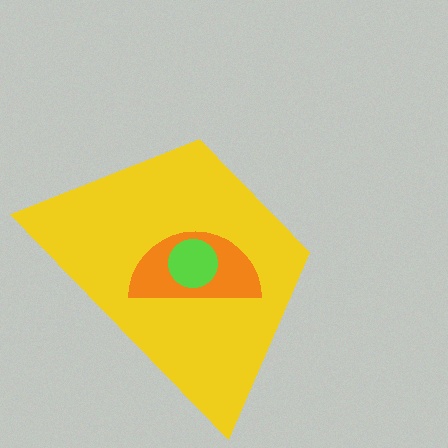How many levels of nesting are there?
3.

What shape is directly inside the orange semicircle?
The lime circle.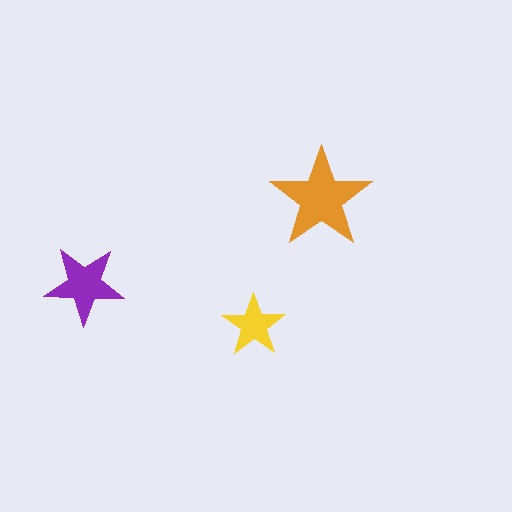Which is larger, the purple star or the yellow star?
The purple one.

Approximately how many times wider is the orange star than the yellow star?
About 1.5 times wider.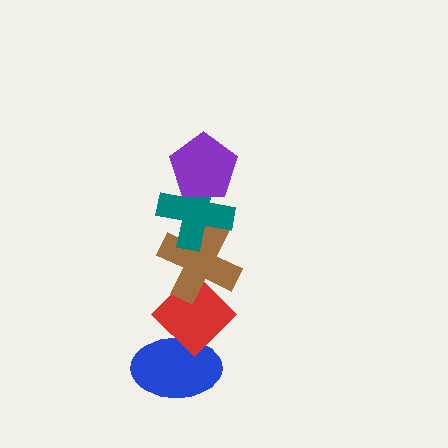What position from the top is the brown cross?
The brown cross is 3rd from the top.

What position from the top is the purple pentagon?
The purple pentagon is 1st from the top.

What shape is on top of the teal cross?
The purple pentagon is on top of the teal cross.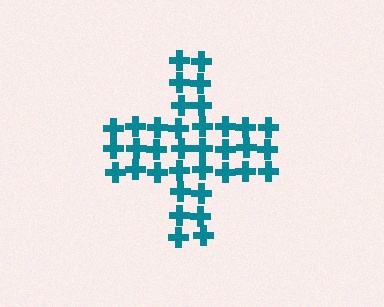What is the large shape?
The large shape is a cross.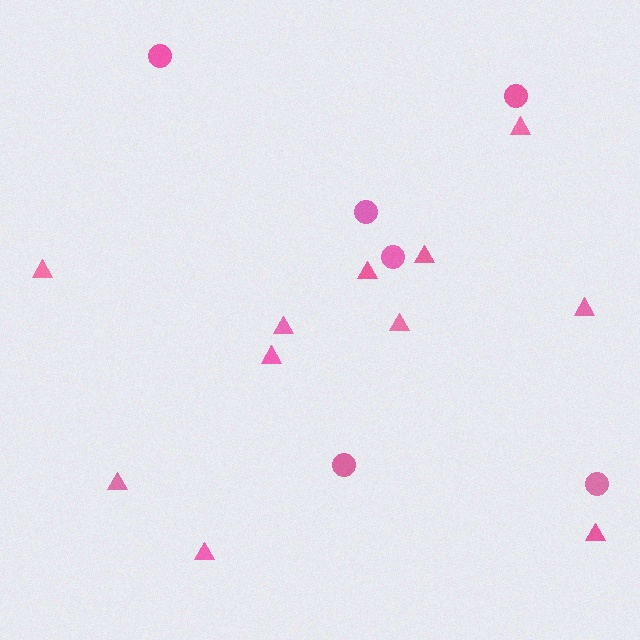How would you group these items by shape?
There are 2 groups: one group of circles (6) and one group of triangles (11).